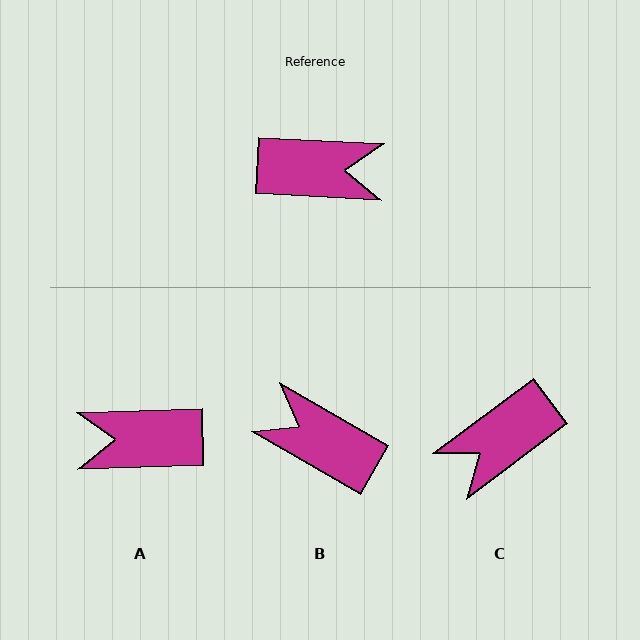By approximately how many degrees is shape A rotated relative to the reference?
Approximately 175 degrees clockwise.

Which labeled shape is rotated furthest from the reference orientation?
A, about 175 degrees away.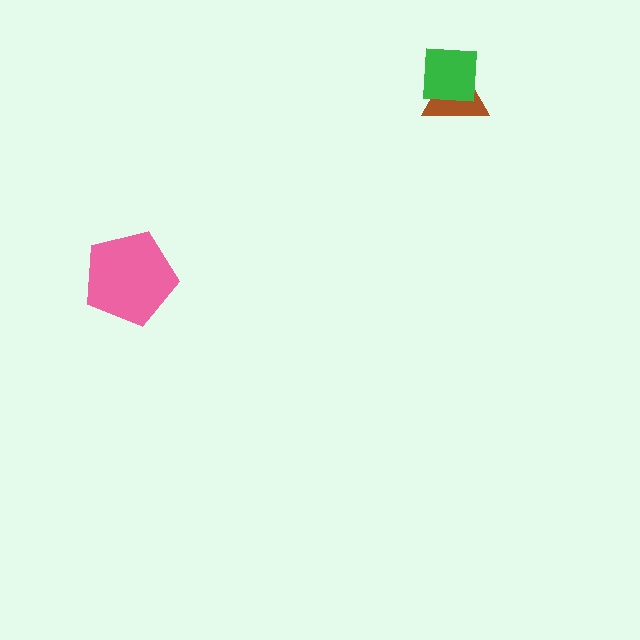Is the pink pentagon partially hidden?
No, no other shape covers it.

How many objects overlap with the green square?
1 object overlaps with the green square.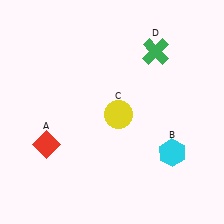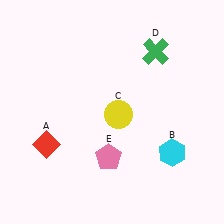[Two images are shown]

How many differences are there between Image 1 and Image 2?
There is 1 difference between the two images.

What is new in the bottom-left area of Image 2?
A pink pentagon (E) was added in the bottom-left area of Image 2.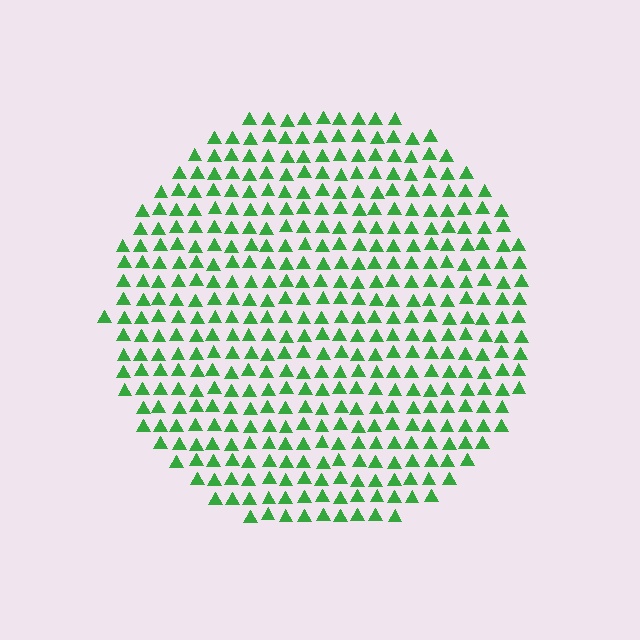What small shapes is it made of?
It is made of small triangles.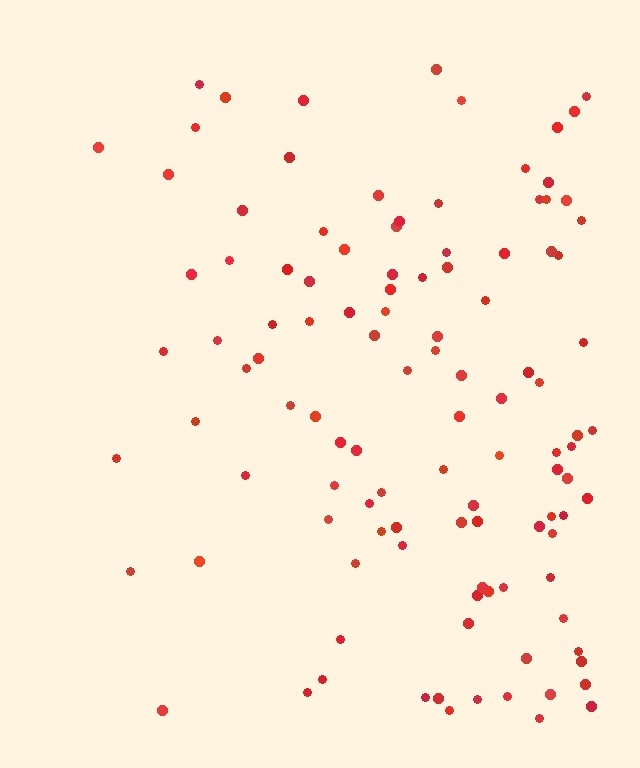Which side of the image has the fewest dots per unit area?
The left.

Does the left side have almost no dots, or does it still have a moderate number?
Still a moderate number, just noticeably fewer than the right.